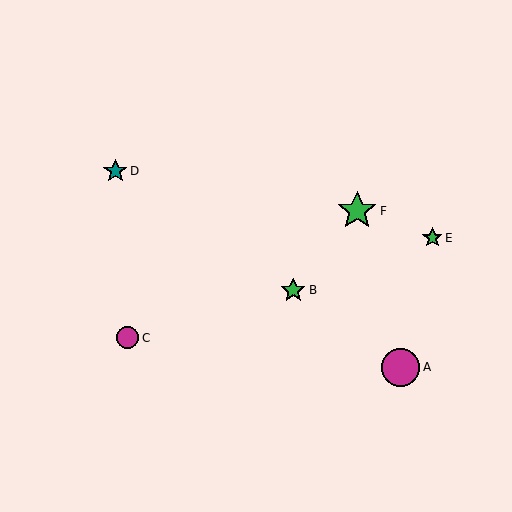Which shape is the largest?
The green star (labeled F) is the largest.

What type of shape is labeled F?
Shape F is a green star.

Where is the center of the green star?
The center of the green star is at (293, 290).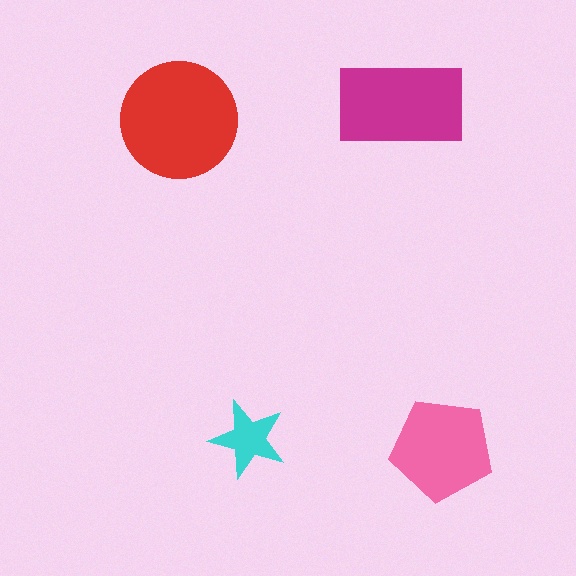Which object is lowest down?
The pink pentagon is bottommost.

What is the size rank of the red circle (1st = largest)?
1st.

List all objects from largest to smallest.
The red circle, the magenta rectangle, the pink pentagon, the cyan star.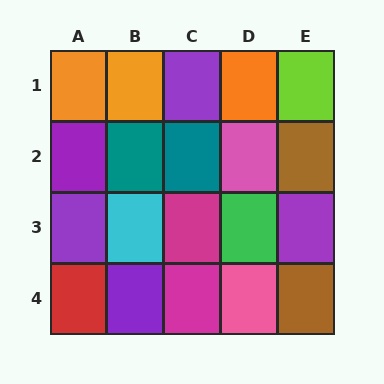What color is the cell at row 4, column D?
Pink.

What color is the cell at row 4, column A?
Red.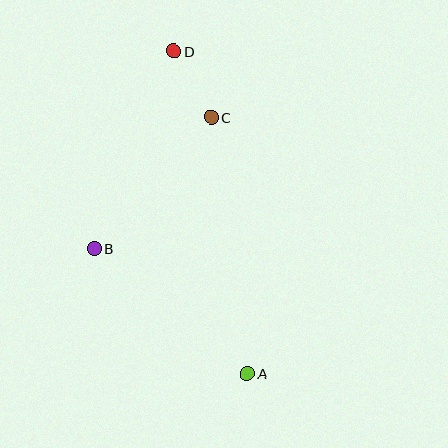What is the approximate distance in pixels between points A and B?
The distance between A and B is approximately 197 pixels.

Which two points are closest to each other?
Points C and D are closest to each other.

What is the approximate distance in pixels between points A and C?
The distance between A and C is approximately 259 pixels.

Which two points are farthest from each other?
Points A and D are farthest from each other.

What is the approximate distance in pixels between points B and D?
The distance between B and D is approximately 213 pixels.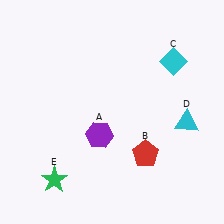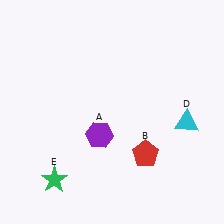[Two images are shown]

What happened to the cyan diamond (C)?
The cyan diamond (C) was removed in Image 2. It was in the top-right area of Image 1.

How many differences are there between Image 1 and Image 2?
There is 1 difference between the two images.